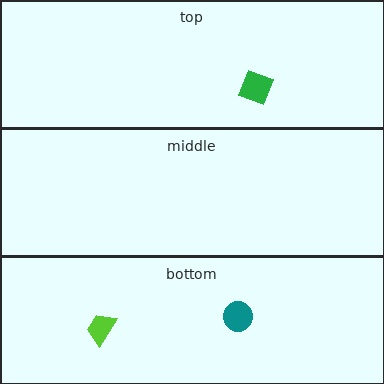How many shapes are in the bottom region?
2.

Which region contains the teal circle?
The bottom region.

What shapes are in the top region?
The green square.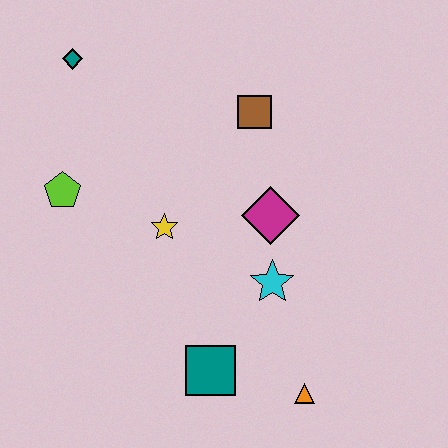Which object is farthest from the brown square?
The orange triangle is farthest from the brown square.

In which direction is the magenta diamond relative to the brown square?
The magenta diamond is below the brown square.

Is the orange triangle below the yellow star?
Yes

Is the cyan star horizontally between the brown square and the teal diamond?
No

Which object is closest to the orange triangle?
The teal square is closest to the orange triangle.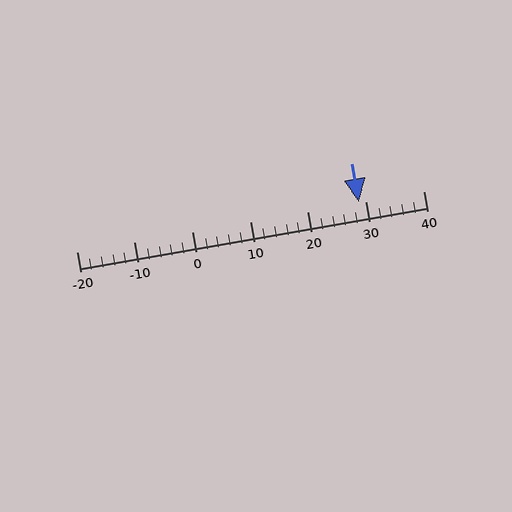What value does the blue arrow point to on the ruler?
The blue arrow points to approximately 29.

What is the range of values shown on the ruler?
The ruler shows values from -20 to 40.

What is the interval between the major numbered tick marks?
The major tick marks are spaced 10 units apart.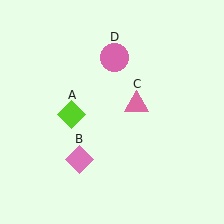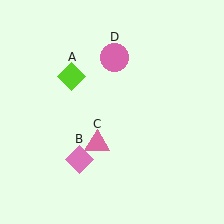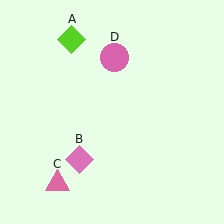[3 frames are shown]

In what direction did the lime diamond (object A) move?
The lime diamond (object A) moved up.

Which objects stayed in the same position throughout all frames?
Pink diamond (object B) and pink circle (object D) remained stationary.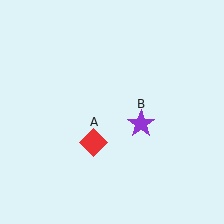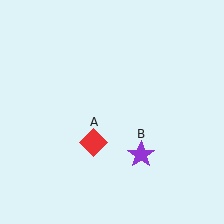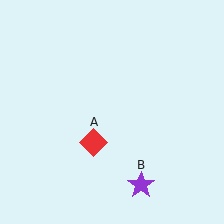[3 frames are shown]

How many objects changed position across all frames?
1 object changed position: purple star (object B).